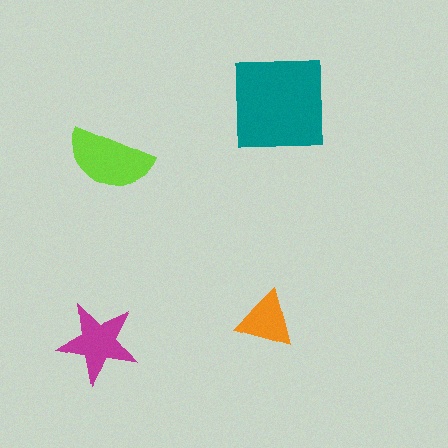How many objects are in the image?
There are 4 objects in the image.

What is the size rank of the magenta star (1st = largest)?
3rd.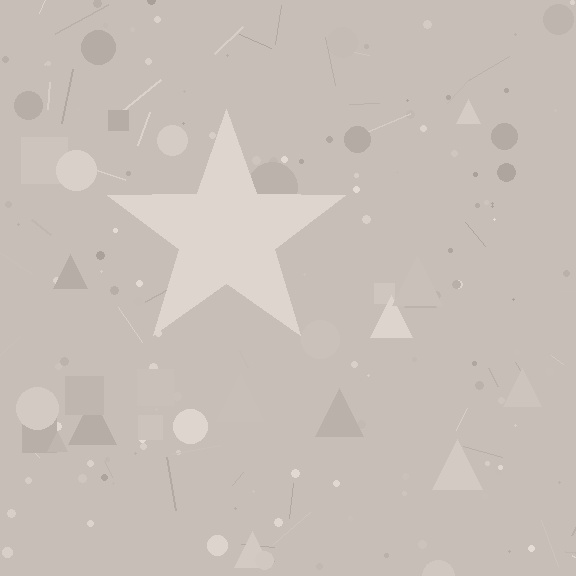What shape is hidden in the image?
A star is hidden in the image.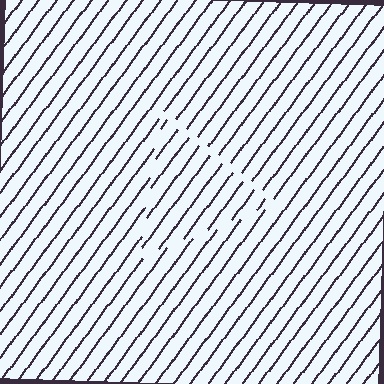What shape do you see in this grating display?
An illusory triangle. The interior of the shape contains the same grating, shifted by half a period — the contour is defined by the phase discontinuity where line-ends from the inner and outer gratings abut.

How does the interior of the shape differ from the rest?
The interior of the shape contains the same grating, shifted by half a period — the contour is defined by the phase discontinuity where line-ends from the inner and outer gratings abut.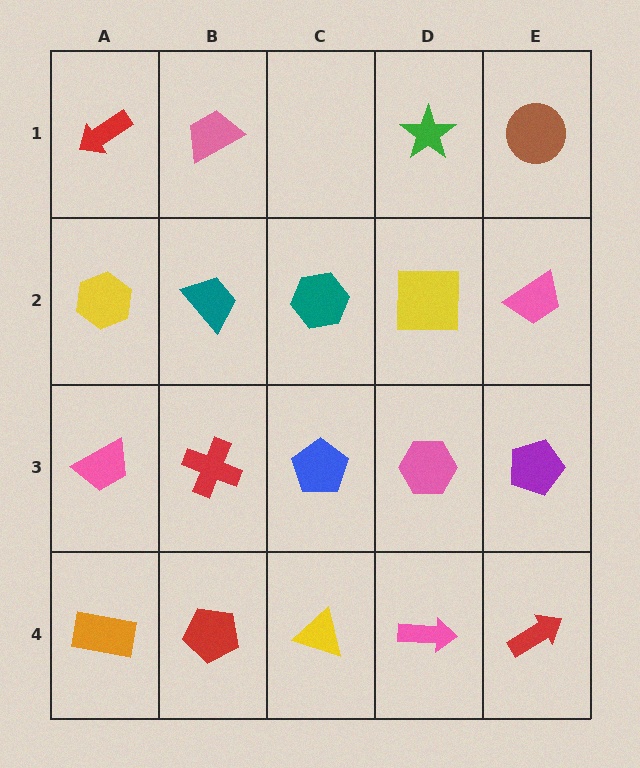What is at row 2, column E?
A pink trapezoid.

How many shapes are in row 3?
5 shapes.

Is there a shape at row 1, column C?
No, that cell is empty.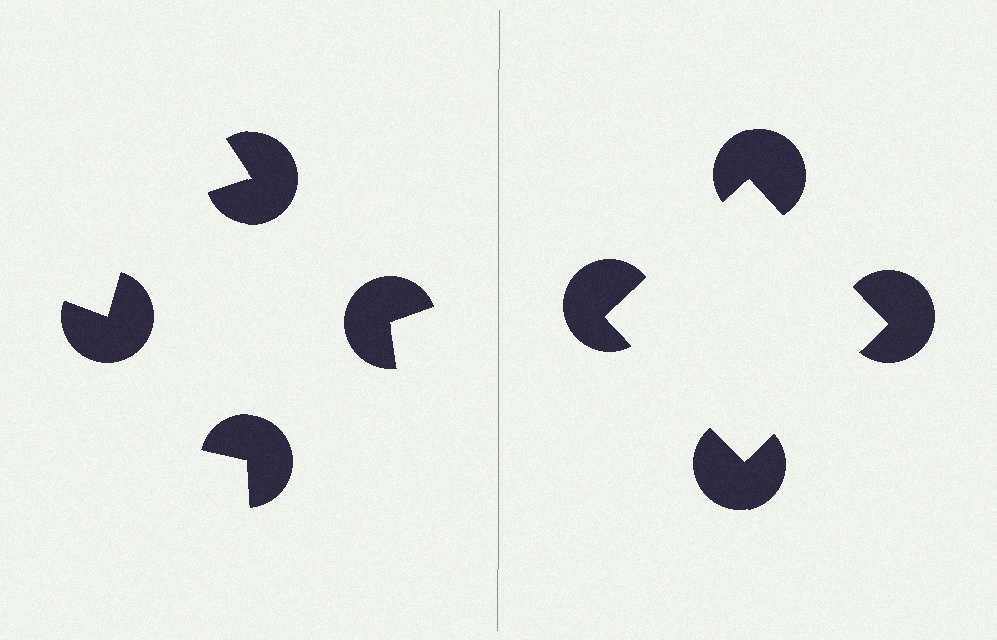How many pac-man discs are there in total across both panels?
8 — 4 on each side.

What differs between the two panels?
The pac-man discs are positioned identically on both sides; only the wedge orientations differ. On the right they align to a square; on the left they are misaligned.